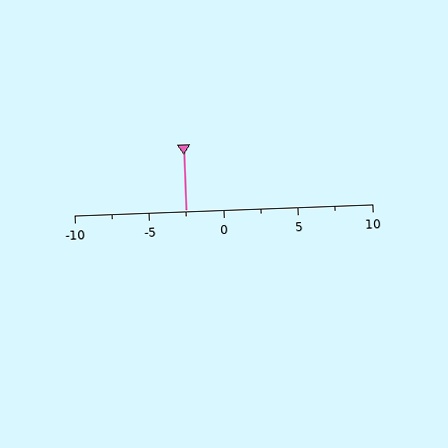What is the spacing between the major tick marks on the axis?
The major ticks are spaced 5 apart.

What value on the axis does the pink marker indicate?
The marker indicates approximately -2.5.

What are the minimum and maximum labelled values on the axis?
The axis runs from -10 to 10.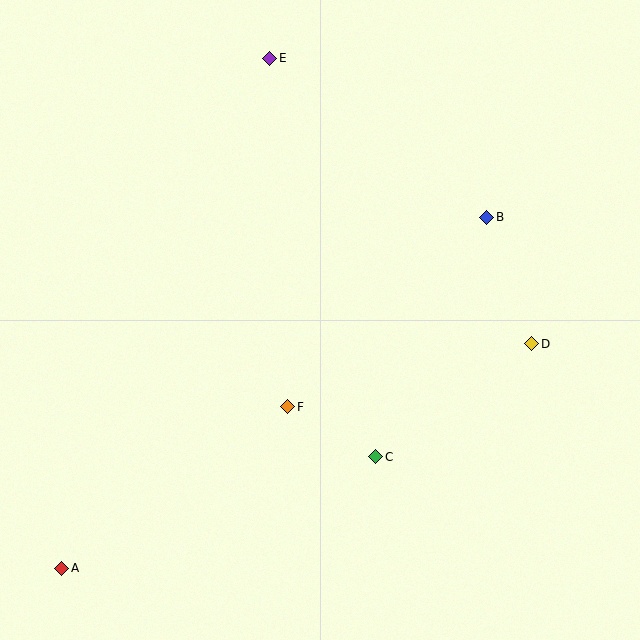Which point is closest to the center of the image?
Point F at (288, 407) is closest to the center.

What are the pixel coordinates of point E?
Point E is at (270, 58).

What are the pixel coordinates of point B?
Point B is at (487, 217).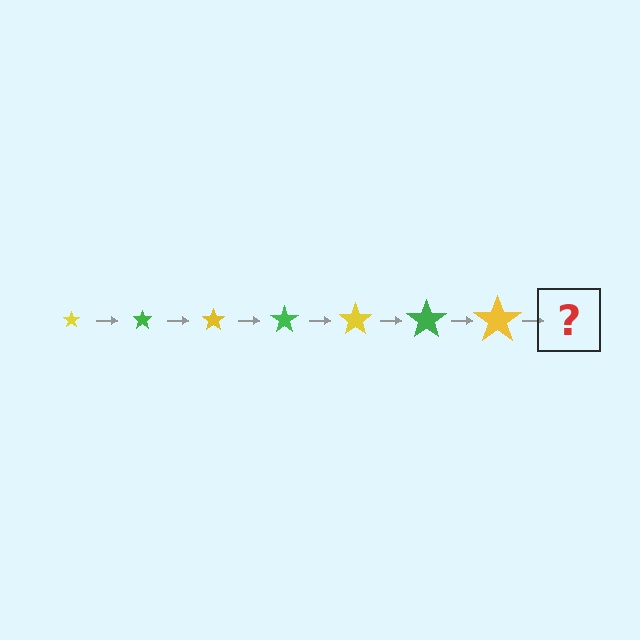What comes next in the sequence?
The next element should be a green star, larger than the previous one.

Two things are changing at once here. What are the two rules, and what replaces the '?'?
The two rules are that the star grows larger each step and the color cycles through yellow and green. The '?' should be a green star, larger than the previous one.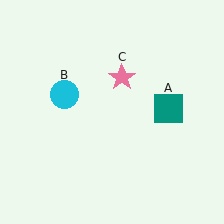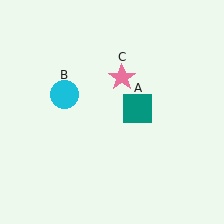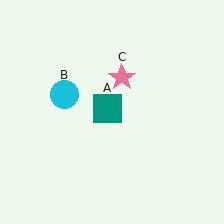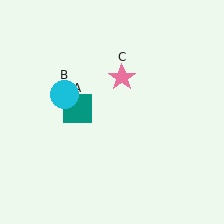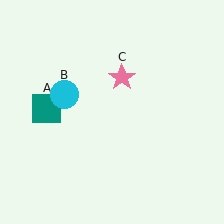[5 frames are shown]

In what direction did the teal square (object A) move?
The teal square (object A) moved left.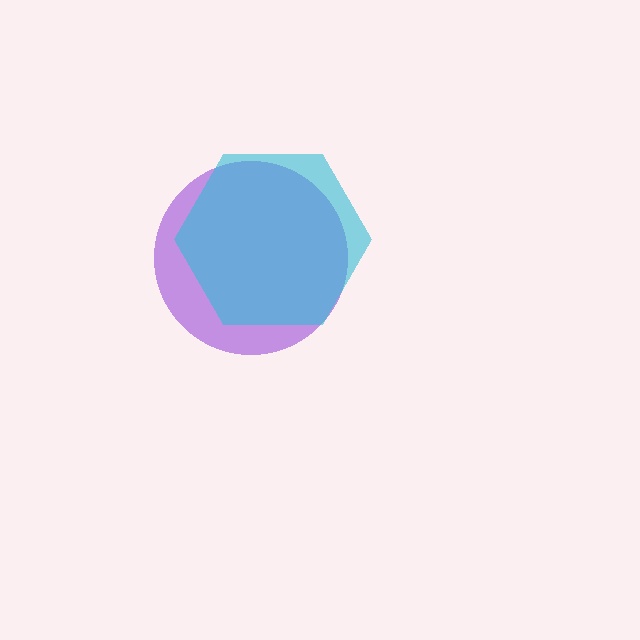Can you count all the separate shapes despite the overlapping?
Yes, there are 2 separate shapes.